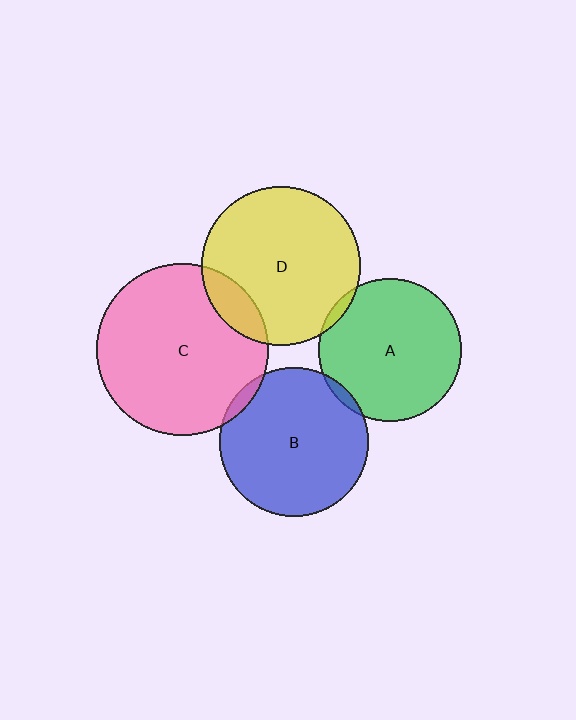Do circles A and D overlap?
Yes.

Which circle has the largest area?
Circle C (pink).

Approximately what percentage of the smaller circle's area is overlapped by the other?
Approximately 5%.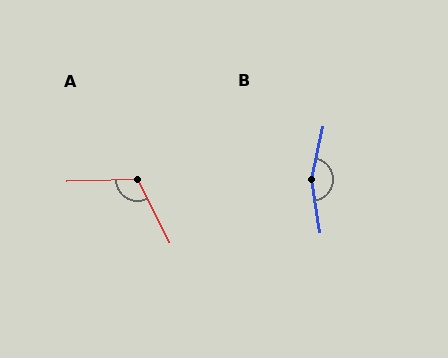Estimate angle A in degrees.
Approximately 115 degrees.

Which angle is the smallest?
A, at approximately 115 degrees.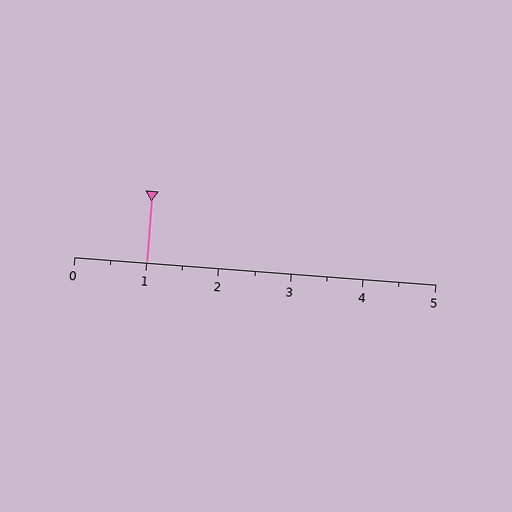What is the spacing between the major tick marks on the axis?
The major ticks are spaced 1 apart.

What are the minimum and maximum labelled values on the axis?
The axis runs from 0 to 5.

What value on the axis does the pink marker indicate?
The marker indicates approximately 1.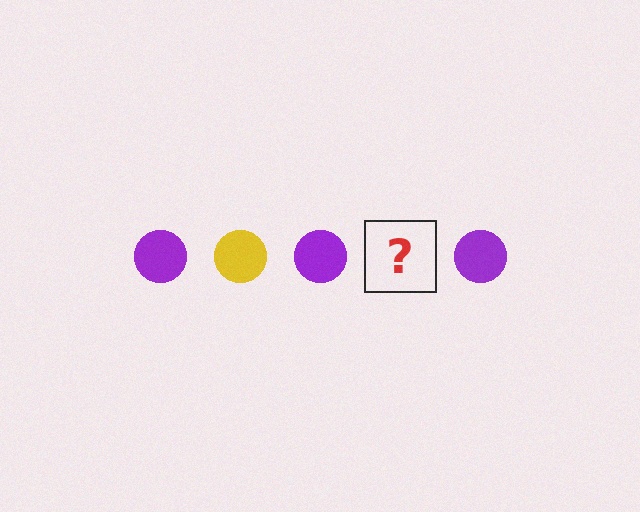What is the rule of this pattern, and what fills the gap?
The rule is that the pattern cycles through purple, yellow circles. The gap should be filled with a yellow circle.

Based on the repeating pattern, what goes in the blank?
The blank should be a yellow circle.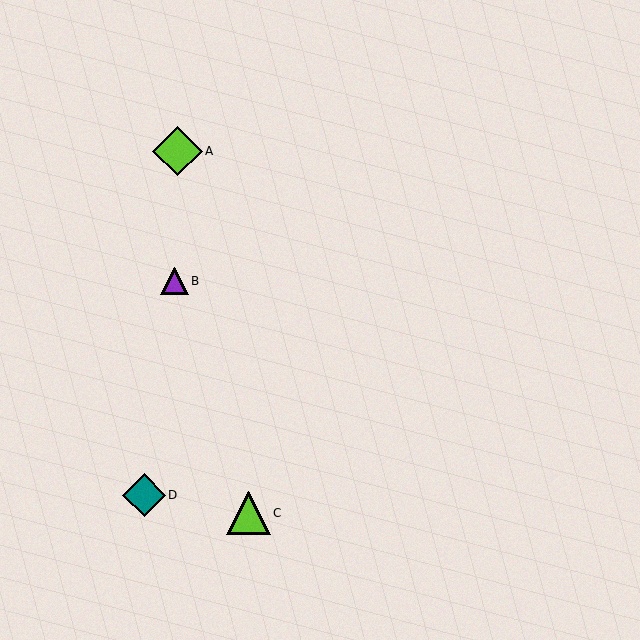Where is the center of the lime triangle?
The center of the lime triangle is at (249, 513).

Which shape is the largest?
The lime diamond (labeled A) is the largest.